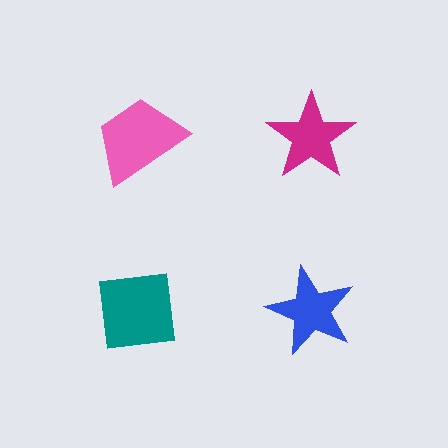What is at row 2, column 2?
A blue star.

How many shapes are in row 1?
2 shapes.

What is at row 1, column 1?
A pink trapezoid.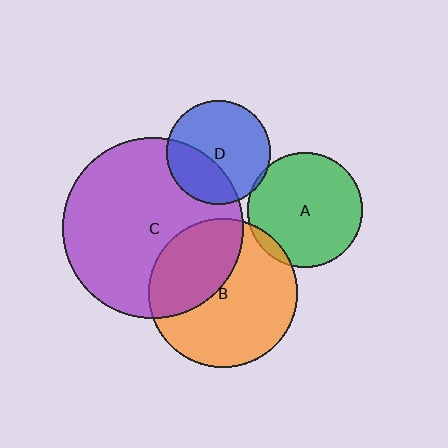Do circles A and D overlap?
Yes.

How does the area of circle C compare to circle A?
Approximately 2.5 times.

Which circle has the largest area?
Circle C (purple).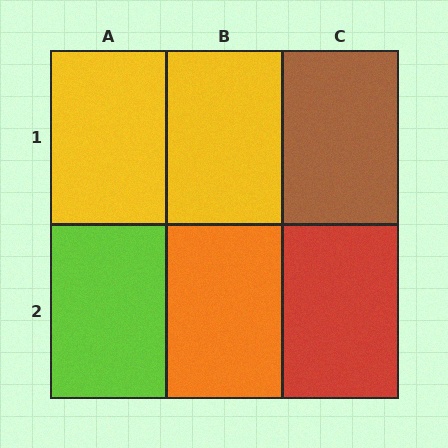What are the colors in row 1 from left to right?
Yellow, yellow, brown.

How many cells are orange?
1 cell is orange.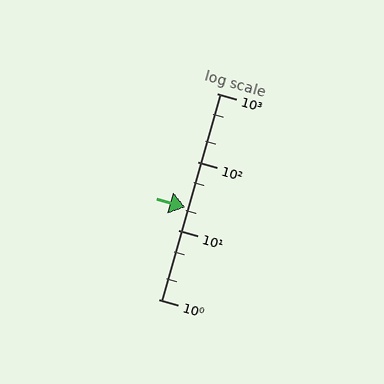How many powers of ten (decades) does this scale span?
The scale spans 3 decades, from 1 to 1000.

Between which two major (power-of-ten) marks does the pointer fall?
The pointer is between 10 and 100.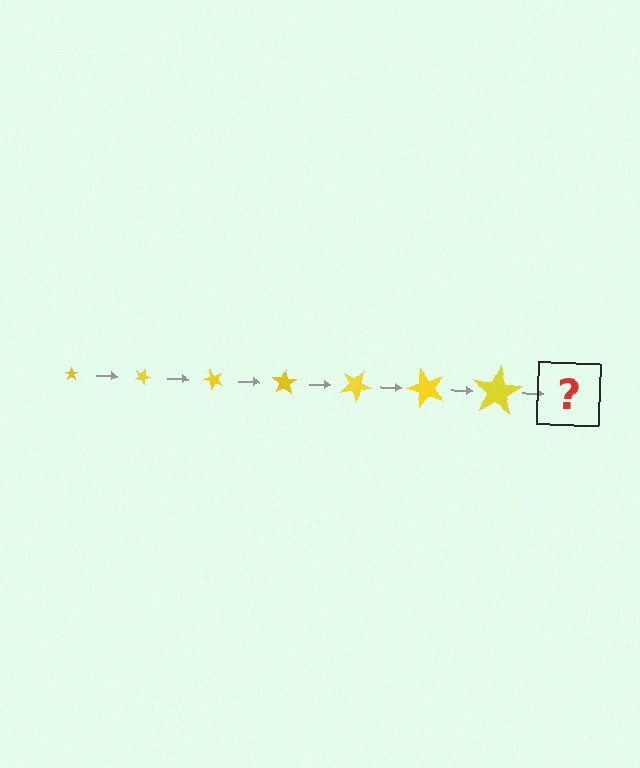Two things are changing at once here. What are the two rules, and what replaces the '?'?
The two rules are that the star grows larger each step and it rotates 25 degrees each step. The '?' should be a star, larger than the previous one and rotated 175 degrees from the start.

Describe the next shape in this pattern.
It should be a star, larger than the previous one and rotated 175 degrees from the start.